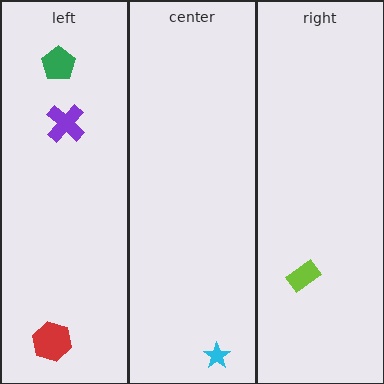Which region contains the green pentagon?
The left region.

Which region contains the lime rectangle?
The right region.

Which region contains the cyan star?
The center region.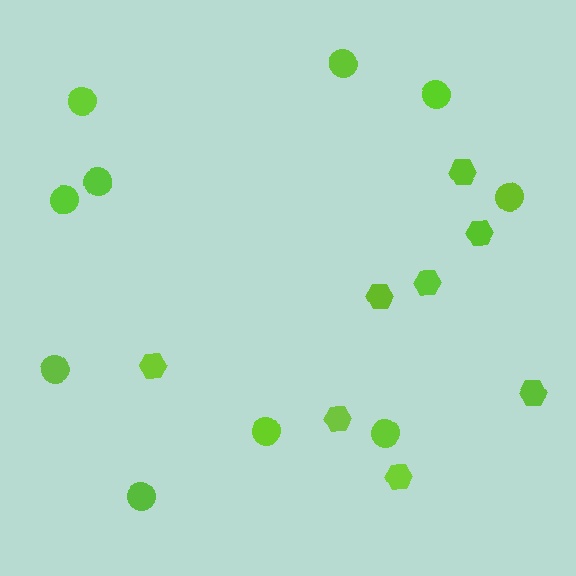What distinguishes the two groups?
There are 2 groups: one group of circles (10) and one group of hexagons (8).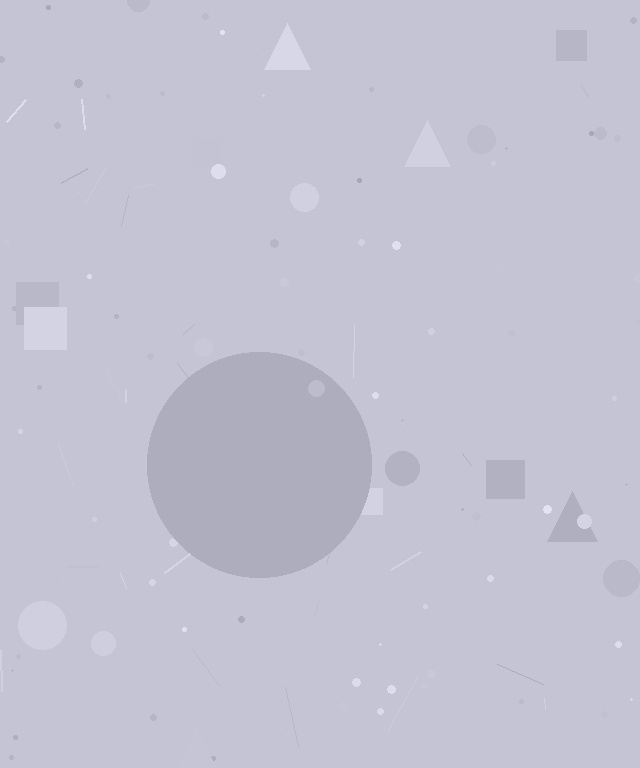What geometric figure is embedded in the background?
A circle is embedded in the background.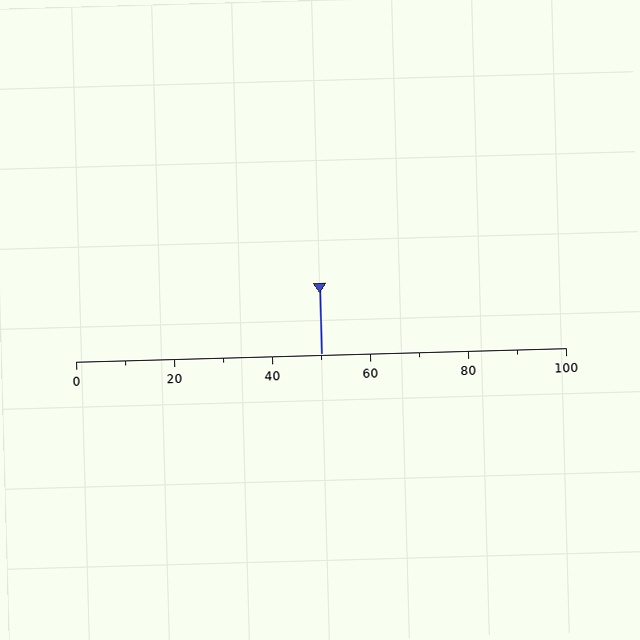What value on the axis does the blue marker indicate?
The marker indicates approximately 50.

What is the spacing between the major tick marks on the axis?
The major ticks are spaced 20 apart.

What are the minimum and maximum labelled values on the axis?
The axis runs from 0 to 100.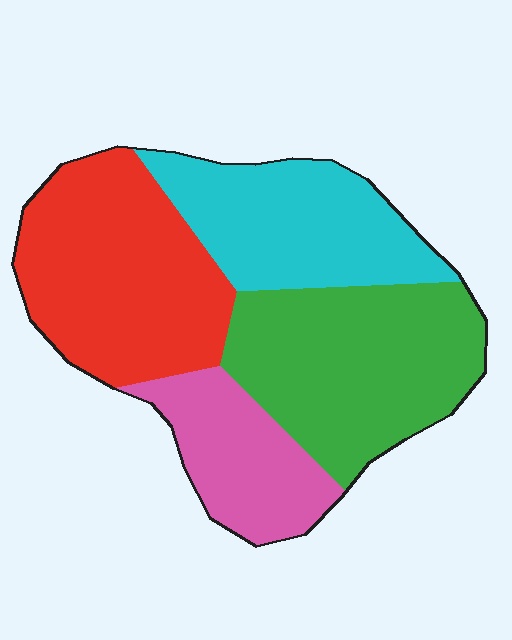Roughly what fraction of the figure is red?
Red takes up about one third (1/3) of the figure.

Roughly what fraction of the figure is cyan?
Cyan covers around 25% of the figure.